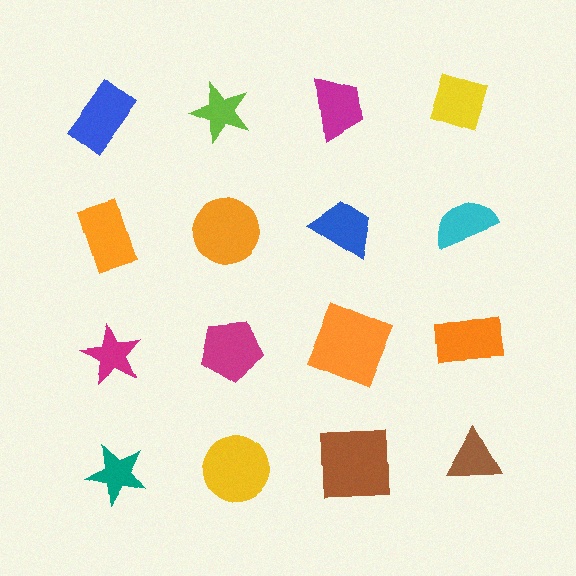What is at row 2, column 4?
A cyan semicircle.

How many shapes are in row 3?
4 shapes.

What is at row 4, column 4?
A brown triangle.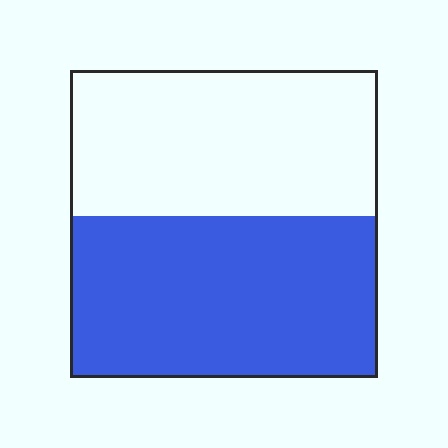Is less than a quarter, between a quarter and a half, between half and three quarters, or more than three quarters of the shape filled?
Between half and three quarters.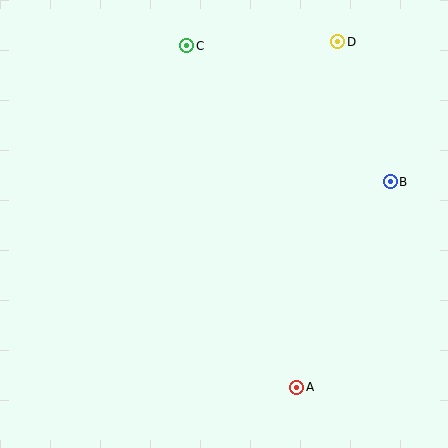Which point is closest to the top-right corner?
Point D is closest to the top-right corner.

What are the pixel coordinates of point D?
Point D is at (338, 42).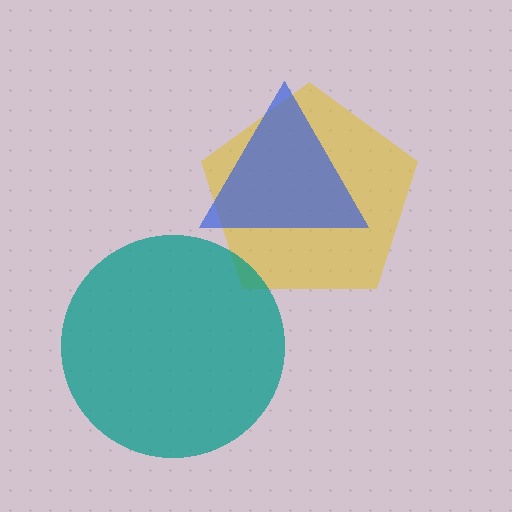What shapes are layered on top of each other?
The layered shapes are: a yellow pentagon, a teal circle, a blue triangle.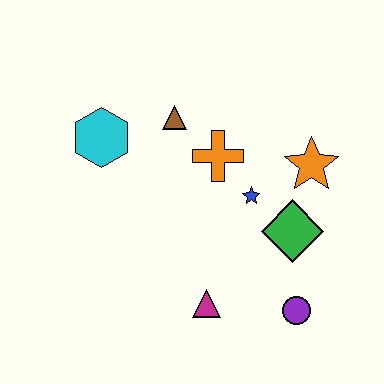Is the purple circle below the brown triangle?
Yes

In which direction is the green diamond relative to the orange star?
The green diamond is below the orange star.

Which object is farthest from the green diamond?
The cyan hexagon is farthest from the green diamond.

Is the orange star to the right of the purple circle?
Yes